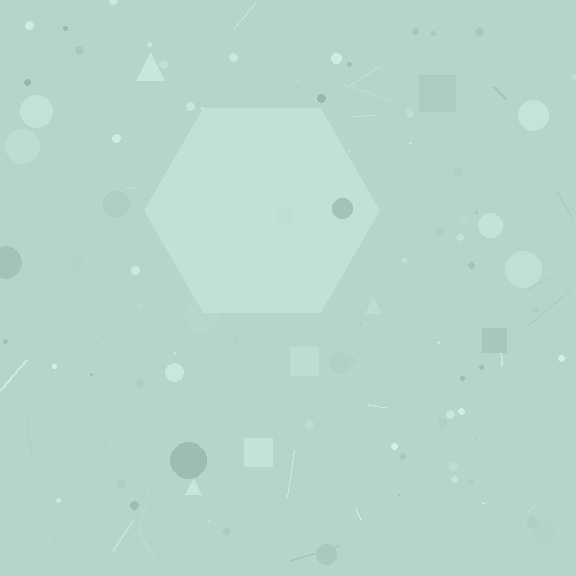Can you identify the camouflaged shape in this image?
The camouflaged shape is a hexagon.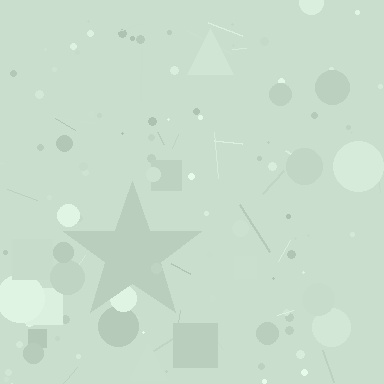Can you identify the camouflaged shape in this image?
The camouflaged shape is a star.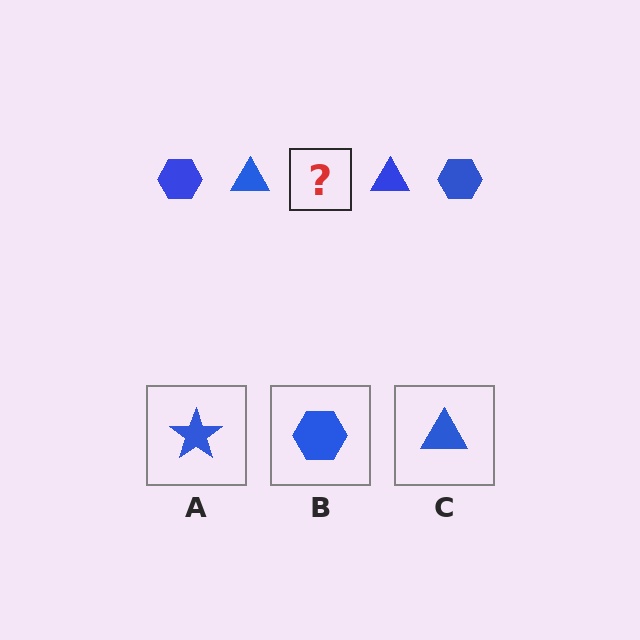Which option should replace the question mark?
Option B.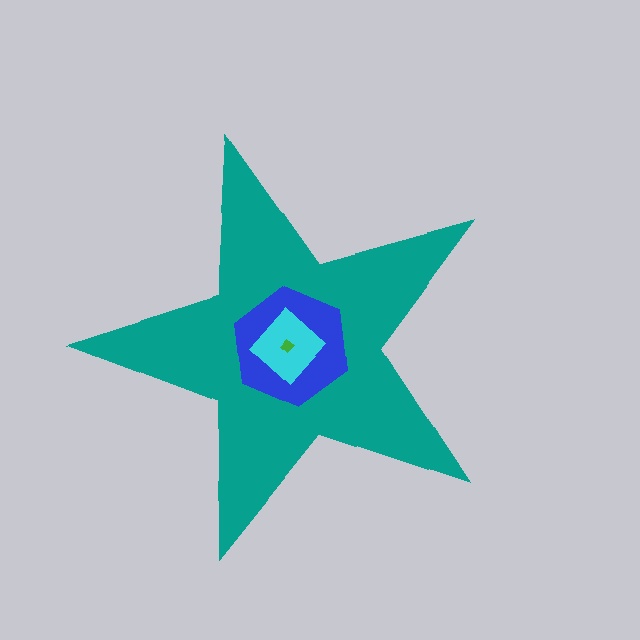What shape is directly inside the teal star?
The blue hexagon.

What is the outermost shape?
The teal star.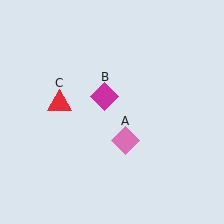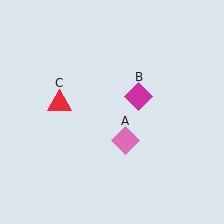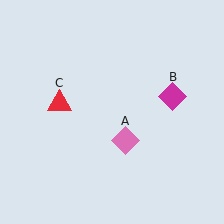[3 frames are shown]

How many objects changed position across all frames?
1 object changed position: magenta diamond (object B).